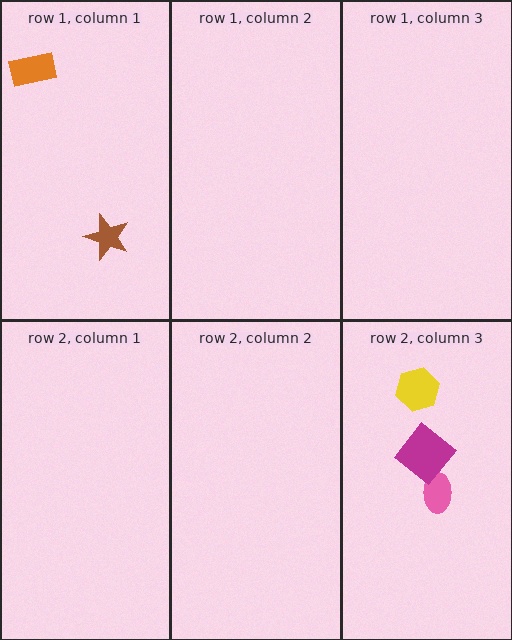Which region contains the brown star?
The row 1, column 1 region.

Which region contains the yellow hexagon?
The row 2, column 3 region.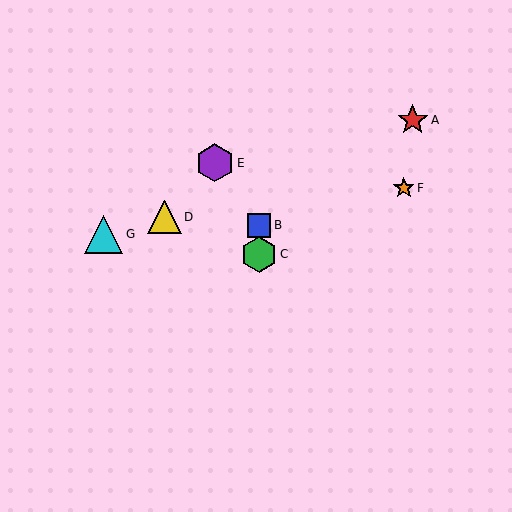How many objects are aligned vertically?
2 objects (B, C) are aligned vertically.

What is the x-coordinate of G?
Object G is at x≈104.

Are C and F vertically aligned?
No, C is at x≈259 and F is at x≈404.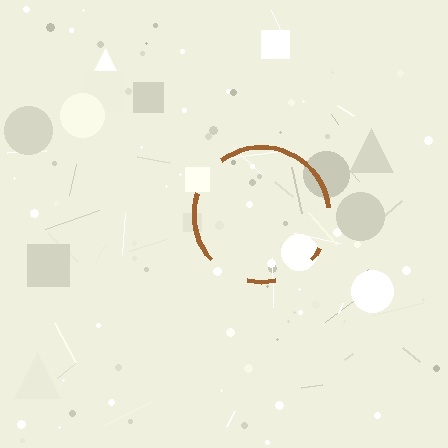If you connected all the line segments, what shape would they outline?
They would outline a circle.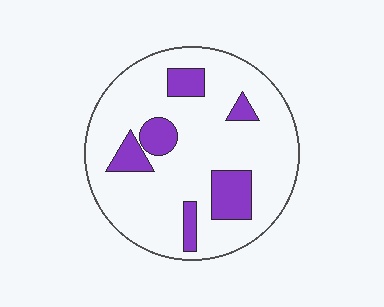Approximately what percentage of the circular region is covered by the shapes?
Approximately 20%.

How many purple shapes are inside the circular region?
6.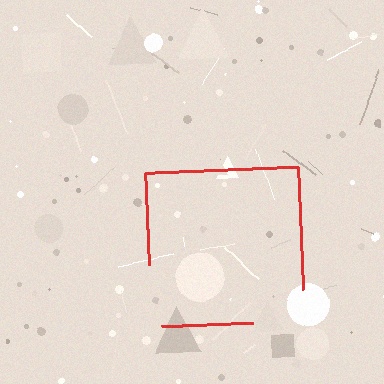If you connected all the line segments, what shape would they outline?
They would outline a square.